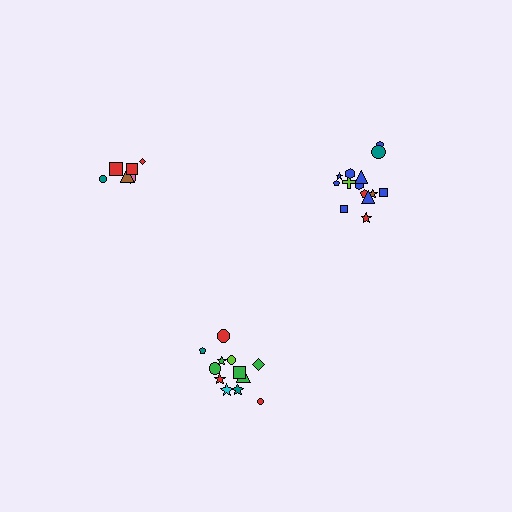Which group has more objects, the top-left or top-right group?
The top-right group.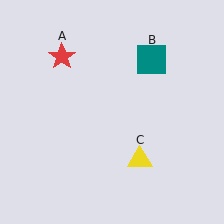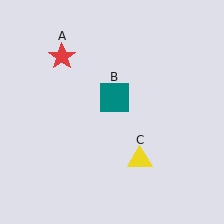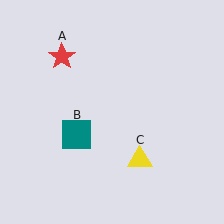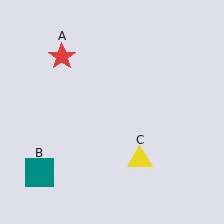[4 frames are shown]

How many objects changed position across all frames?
1 object changed position: teal square (object B).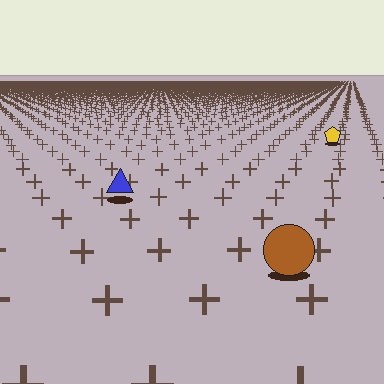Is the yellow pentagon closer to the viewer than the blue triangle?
No. The blue triangle is closer — you can tell from the texture gradient: the ground texture is coarser near it.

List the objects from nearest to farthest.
From nearest to farthest: the brown circle, the blue triangle, the yellow pentagon.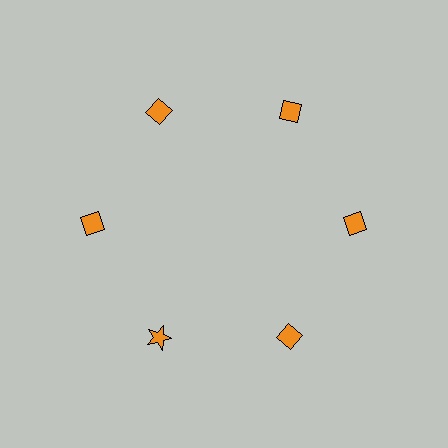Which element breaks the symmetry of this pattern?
The orange star at roughly the 7 o'clock position breaks the symmetry. All other shapes are orange diamonds.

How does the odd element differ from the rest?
It has a different shape: star instead of diamond.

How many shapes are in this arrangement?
There are 6 shapes arranged in a ring pattern.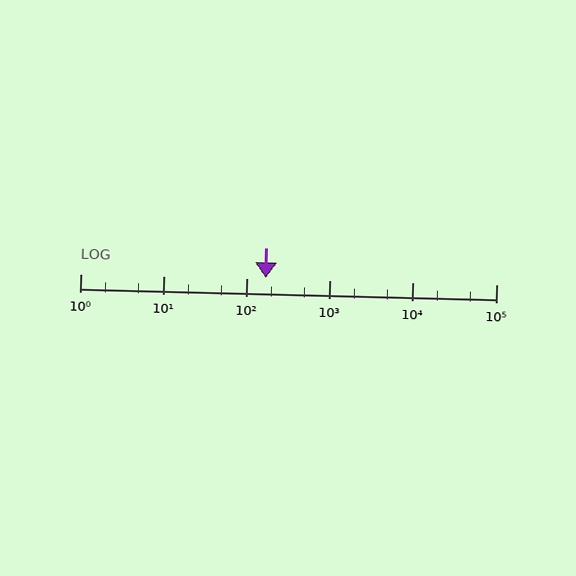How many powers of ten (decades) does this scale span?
The scale spans 5 decades, from 1 to 100000.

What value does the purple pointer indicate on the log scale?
The pointer indicates approximately 170.